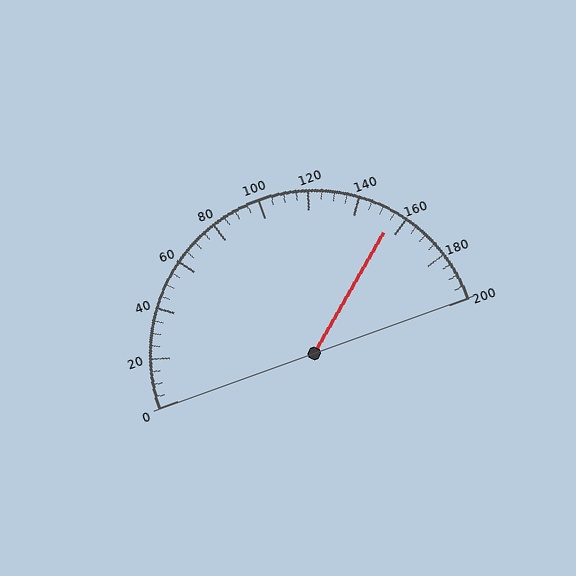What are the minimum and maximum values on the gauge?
The gauge ranges from 0 to 200.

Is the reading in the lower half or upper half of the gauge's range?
The reading is in the upper half of the range (0 to 200).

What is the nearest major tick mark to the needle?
The nearest major tick mark is 160.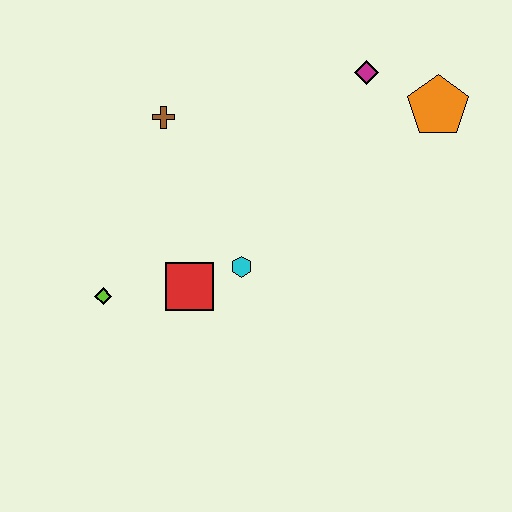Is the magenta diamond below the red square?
No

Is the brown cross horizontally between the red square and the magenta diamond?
No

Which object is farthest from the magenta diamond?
The lime diamond is farthest from the magenta diamond.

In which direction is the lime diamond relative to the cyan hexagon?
The lime diamond is to the left of the cyan hexagon.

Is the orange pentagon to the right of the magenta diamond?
Yes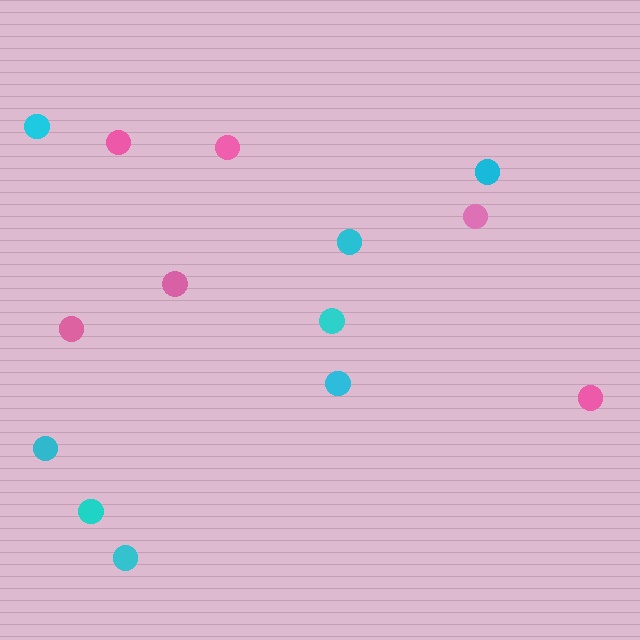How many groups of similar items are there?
There are 2 groups: one group of pink circles (6) and one group of cyan circles (8).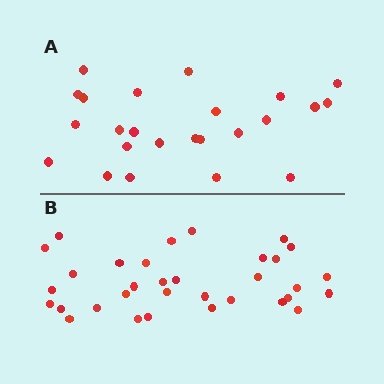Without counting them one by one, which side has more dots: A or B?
Region B (the bottom region) has more dots.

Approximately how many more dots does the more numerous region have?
Region B has roughly 8 or so more dots than region A.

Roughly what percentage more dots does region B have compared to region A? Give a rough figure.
About 40% more.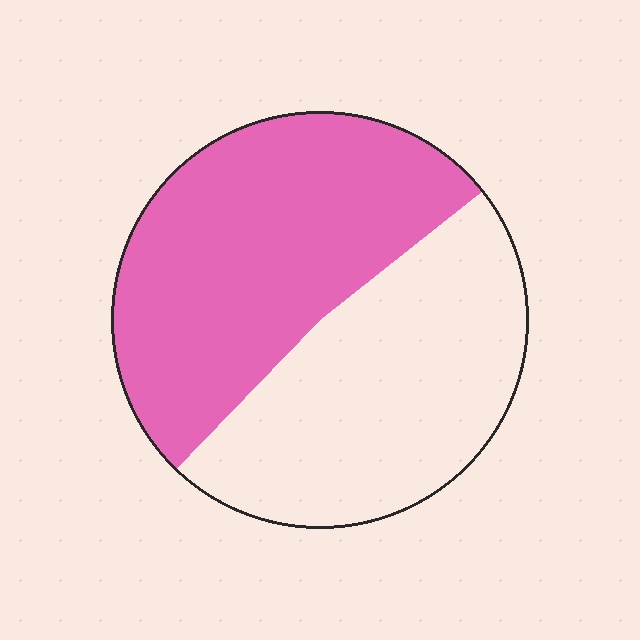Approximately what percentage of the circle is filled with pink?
Approximately 50%.